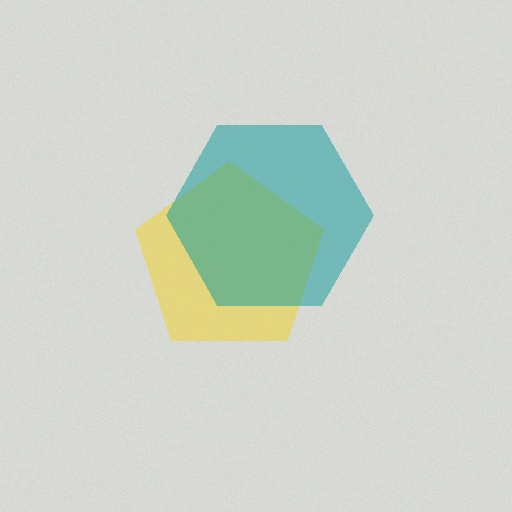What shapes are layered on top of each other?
The layered shapes are: a yellow pentagon, a teal hexagon.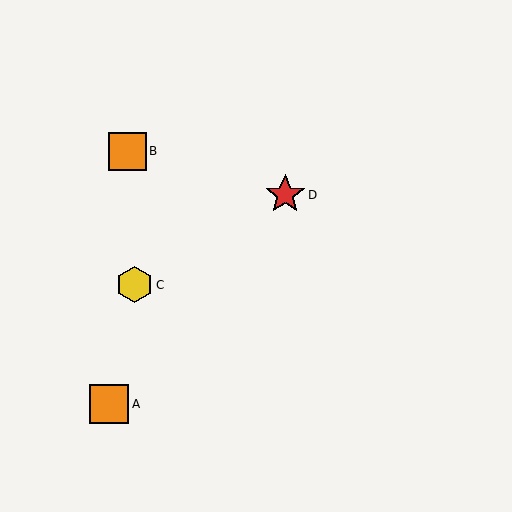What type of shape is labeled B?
Shape B is an orange square.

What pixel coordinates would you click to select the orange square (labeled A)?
Click at (109, 404) to select the orange square A.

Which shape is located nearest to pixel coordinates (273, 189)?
The red star (labeled D) at (285, 195) is nearest to that location.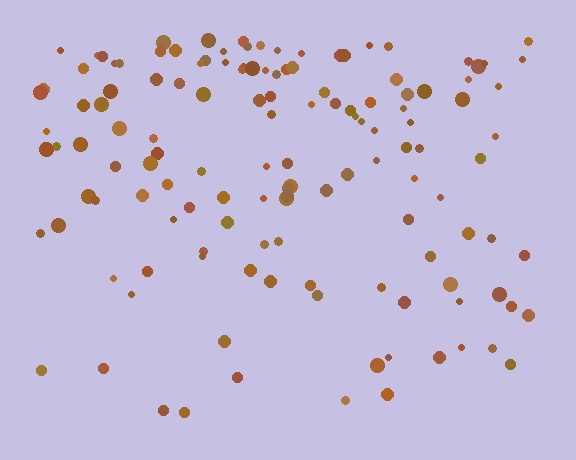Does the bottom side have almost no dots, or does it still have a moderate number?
Still a moderate number, just noticeably fewer than the top.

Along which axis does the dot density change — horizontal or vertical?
Vertical.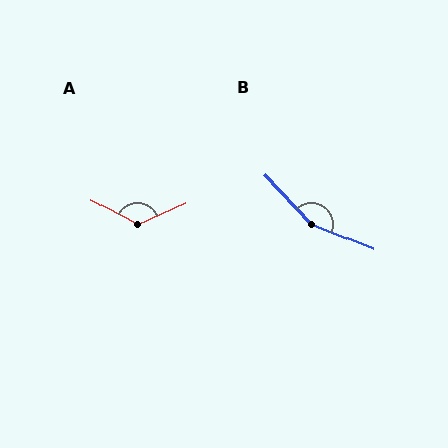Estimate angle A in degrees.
Approximately 128 degrees.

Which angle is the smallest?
A, at approximately 128 degrees.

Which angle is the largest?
B, at approximately 156 degrees.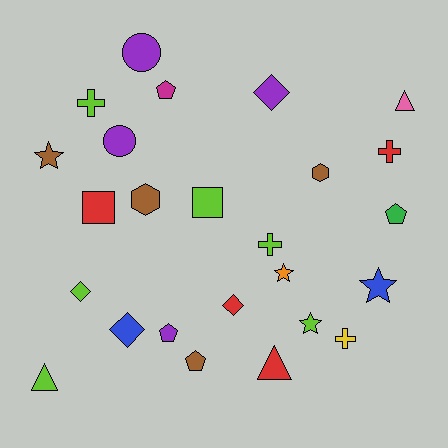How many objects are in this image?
There are 25 objects.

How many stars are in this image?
There are 4 stars.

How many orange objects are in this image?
There is 1 orange object.